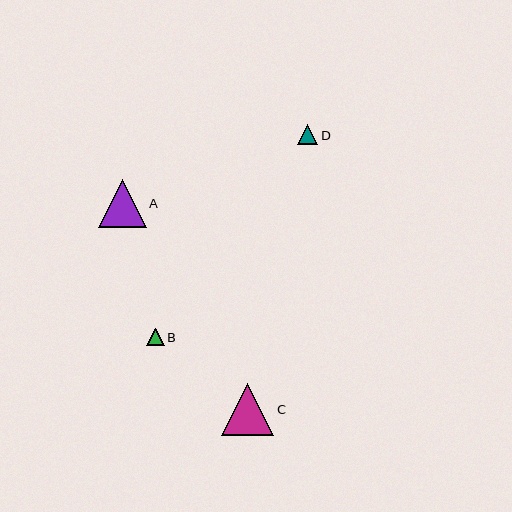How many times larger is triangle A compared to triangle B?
Triangle A is approximately 2.7 times the size of triangle B.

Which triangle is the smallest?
Triangle B is the smallest with a size of approximately 18 pixels.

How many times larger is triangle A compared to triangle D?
Triangle A is approximately 2.4 times the size of triangle D.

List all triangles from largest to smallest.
From largest to smallest: C, A, D, B.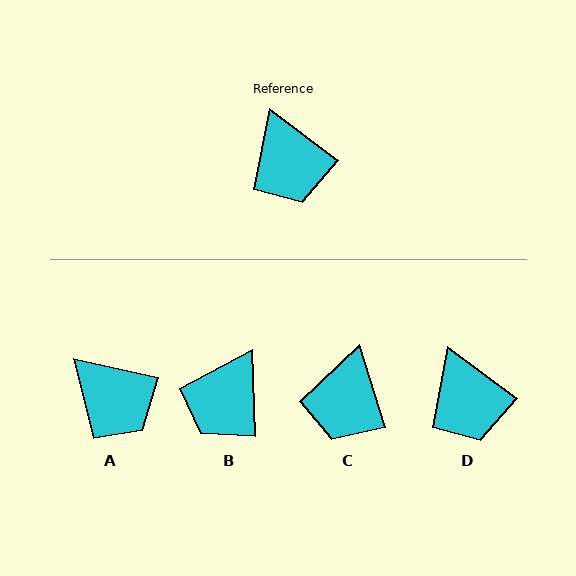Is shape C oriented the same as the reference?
No, it is off by about 36 degrees.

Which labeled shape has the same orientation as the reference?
D.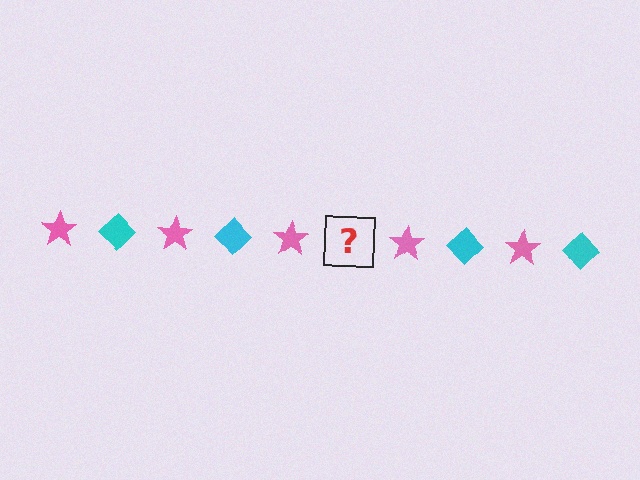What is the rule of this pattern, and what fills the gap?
The rule is that the pattern alternates between pink star and cyan diamond. The gap should be filled with a cyan diamond.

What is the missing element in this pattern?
The missing element is a cyan diamond.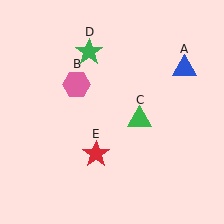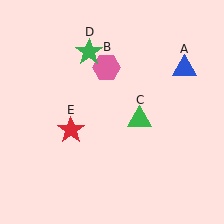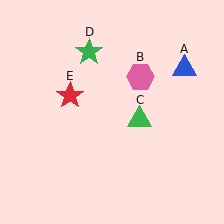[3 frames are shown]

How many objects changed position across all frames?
2 objects changed position: pink hexagon (object B), red star (object E).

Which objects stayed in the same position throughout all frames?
Blue triangle (object A) and green triangle (object C) and green star (object D) remained stationary.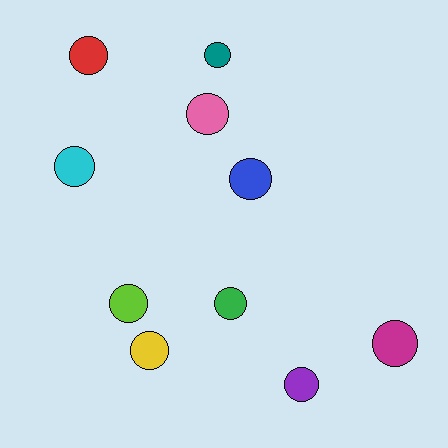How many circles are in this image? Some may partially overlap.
There are 10 circles.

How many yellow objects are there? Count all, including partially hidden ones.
There is 1 yellow object.